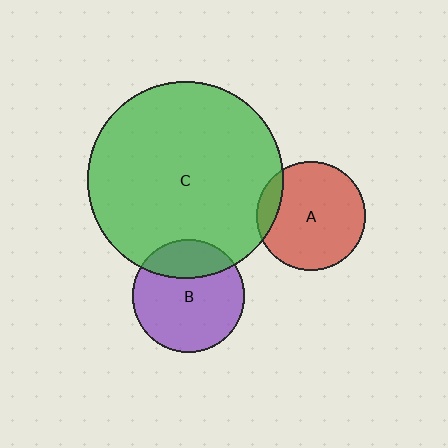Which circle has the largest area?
Circle C (green).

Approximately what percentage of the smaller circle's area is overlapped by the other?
Approximately 10%.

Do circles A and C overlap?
Yes.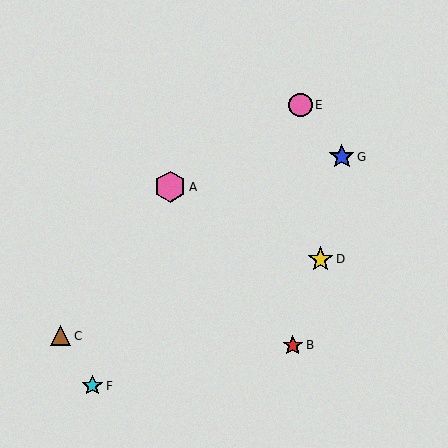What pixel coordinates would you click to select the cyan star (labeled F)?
Click at (92, 386) to select the cyan star F.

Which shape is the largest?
The pink hexagon (labeled A) is the largest.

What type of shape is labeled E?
Shape E is a pink circle.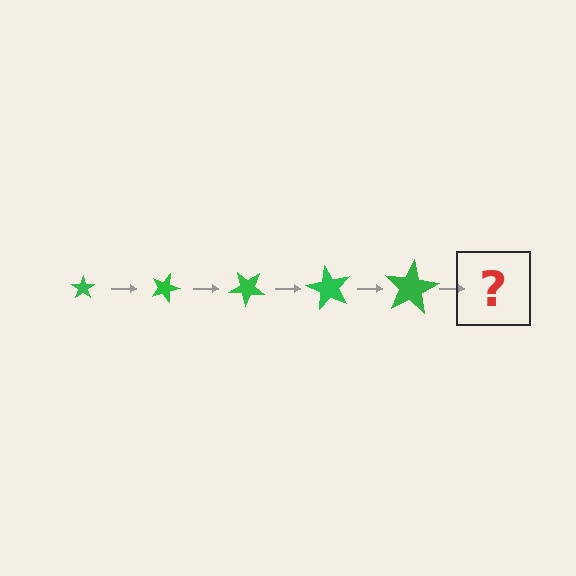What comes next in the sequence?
The next element should be a star, larger than the previous one and rotated 100 degrees from the start.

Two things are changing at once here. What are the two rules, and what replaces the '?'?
The two rules are that the star grows larger each step and it rotates 20 degrees each step. The '?' should be a star, larger than the previous one and rotated 100 degrees from the start.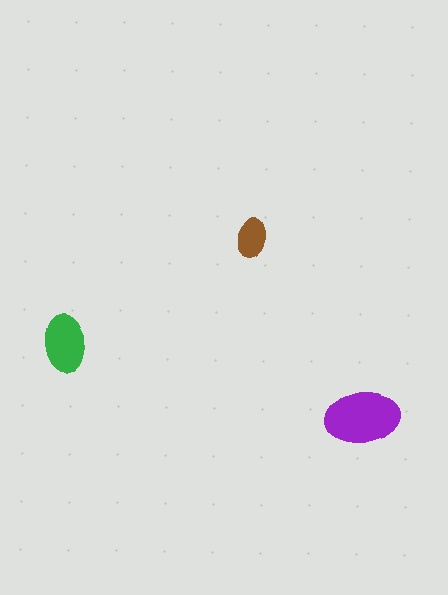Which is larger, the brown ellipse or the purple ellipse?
The purple one.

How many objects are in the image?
There are 3 objects in the image.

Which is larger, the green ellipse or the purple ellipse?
The purple one.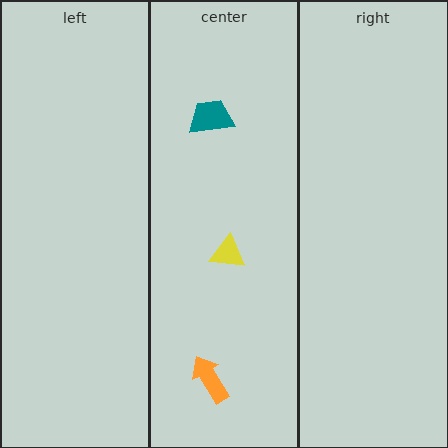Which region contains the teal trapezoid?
The center region.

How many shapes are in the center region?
3.